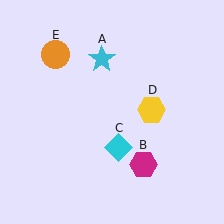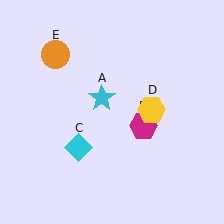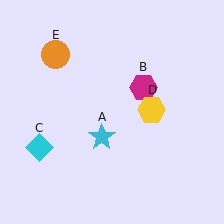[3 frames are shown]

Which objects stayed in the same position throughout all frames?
Yellow hexagon (object D) and orange circle (object E) remained stationary.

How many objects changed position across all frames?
3 objects changed position: cyan star (object A), magenta hexagon (object B), cyan diamond (object C).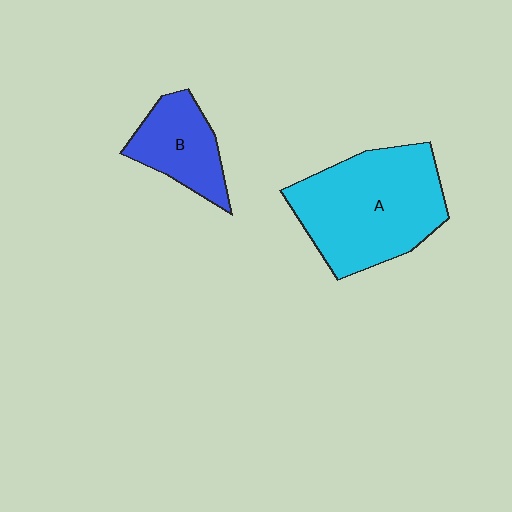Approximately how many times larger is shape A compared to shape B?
Approximately 2.1 times.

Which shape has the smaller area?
Shape B (blue).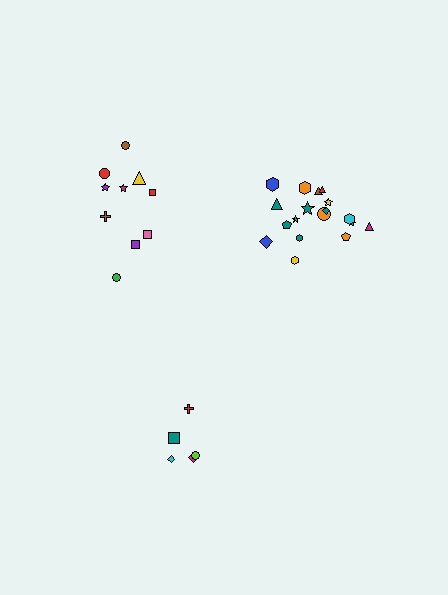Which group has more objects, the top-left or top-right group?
The top-right group.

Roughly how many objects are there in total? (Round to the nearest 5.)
Roughly 35 objects in total.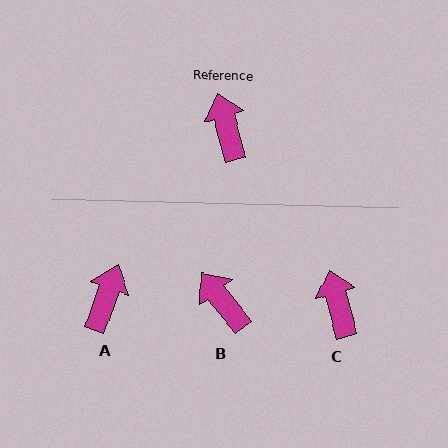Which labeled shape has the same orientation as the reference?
C.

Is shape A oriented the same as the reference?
No, it is off by about 35 degrees.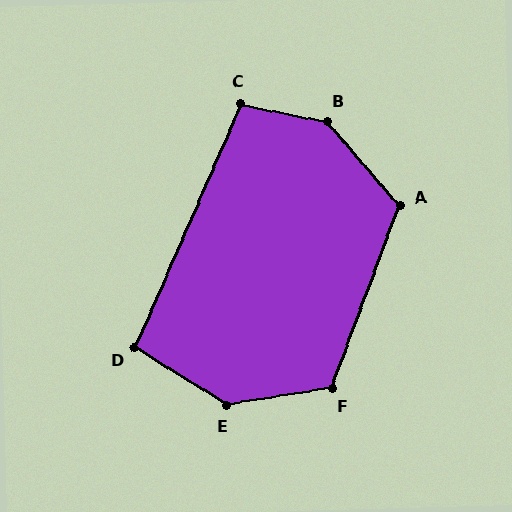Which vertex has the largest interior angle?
B, at approximately 142 degrees.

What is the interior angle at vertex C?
Approximately 103 degrees (obtuse).